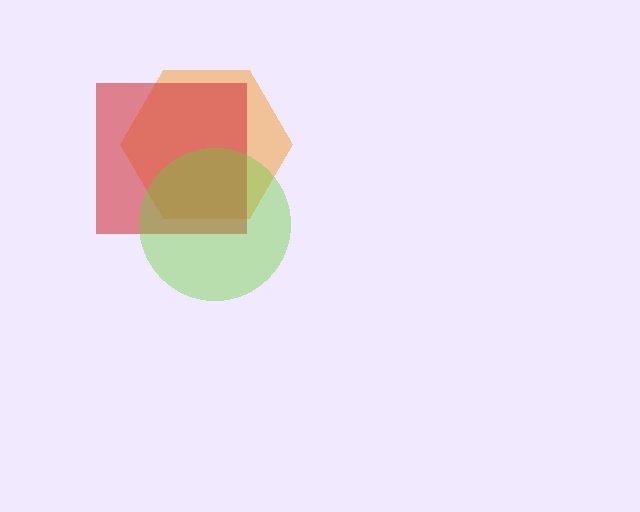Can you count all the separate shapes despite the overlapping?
Yes, there are 3 separate shapes.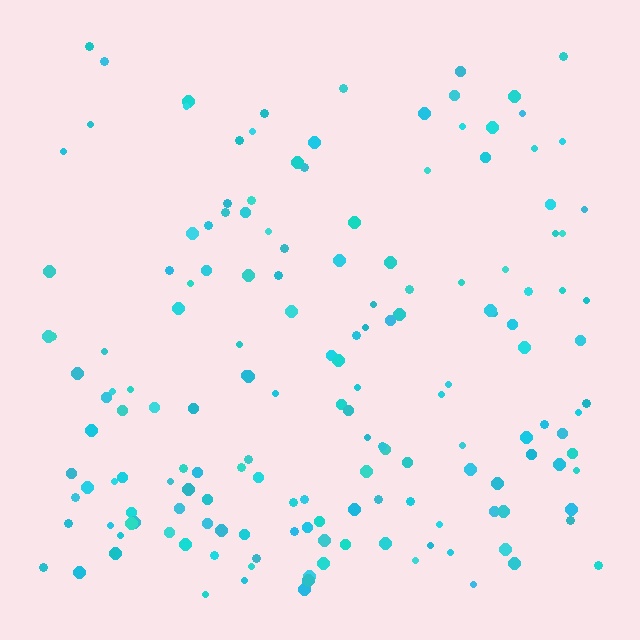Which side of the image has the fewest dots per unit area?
The top.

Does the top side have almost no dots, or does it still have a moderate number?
Still a moderate number, just noticeably fewer than the bottom.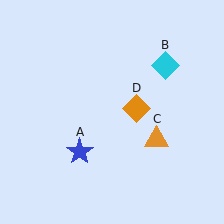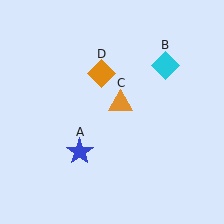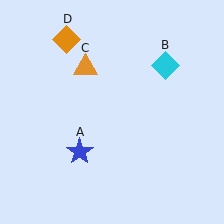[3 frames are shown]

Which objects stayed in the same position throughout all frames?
Blue star (object A) and cyan diamond (object B) remained stationary.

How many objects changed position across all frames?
2 objects changed position: orange triangle (object C), orange diamond (object D).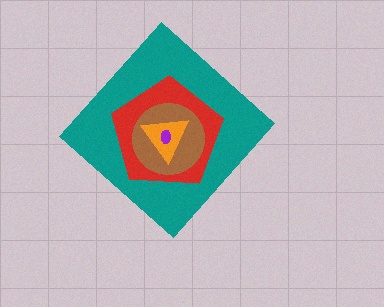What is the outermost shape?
The teal diamond.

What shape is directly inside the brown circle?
The orange triangle.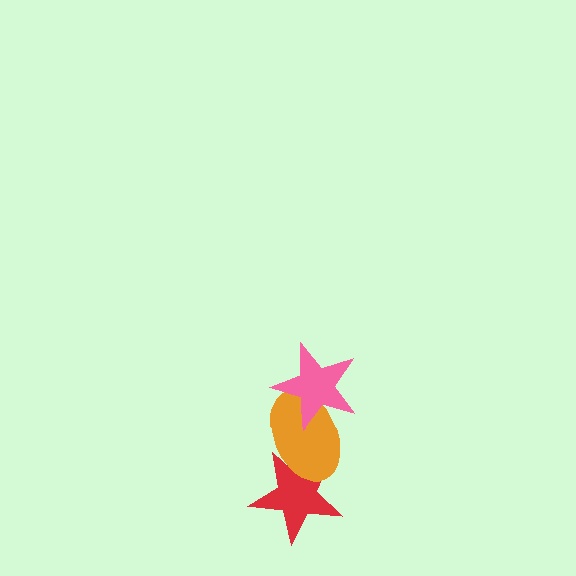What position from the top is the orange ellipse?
The orange ellipse is 2nd from the top.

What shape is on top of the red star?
The orange ellipse is on top of the red star.